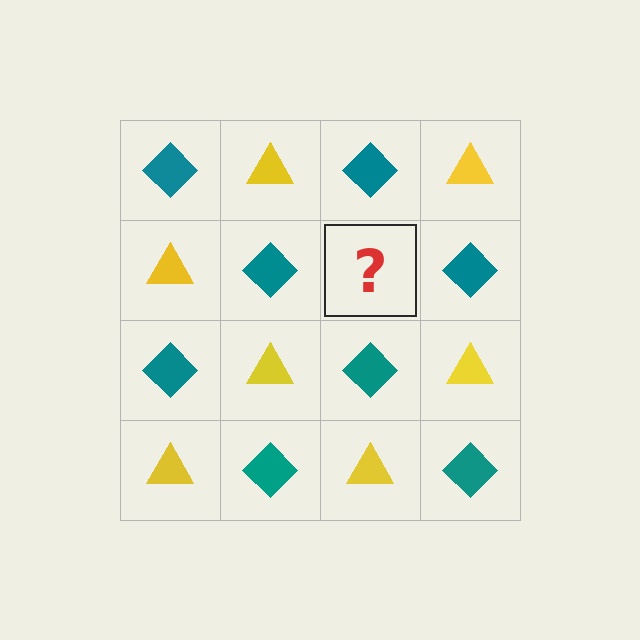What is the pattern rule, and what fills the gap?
The rule is that it alternates teal diamond and yellow triangle in a checkerboard pattern. The gap should be filled with a yellow triangle.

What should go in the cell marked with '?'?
The missing cell should contain a yellow triangle.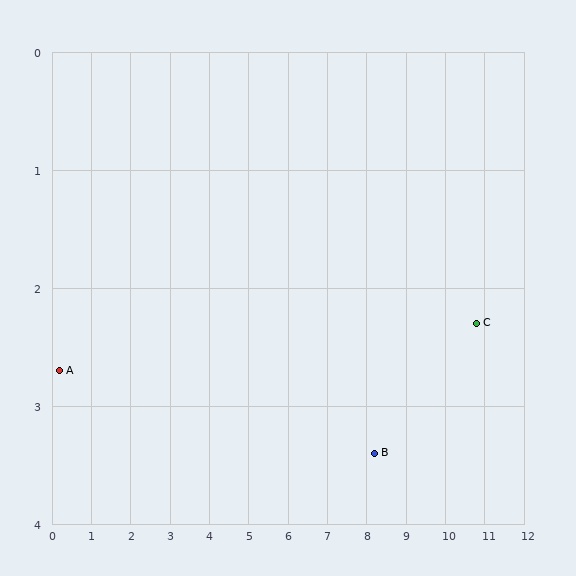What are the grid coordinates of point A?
Point A is at approximately (0.2, 2.7).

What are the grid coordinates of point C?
Point C is at approximately (10.8, 2.3).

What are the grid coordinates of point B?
Point B is at approximately (8.2, 3.4).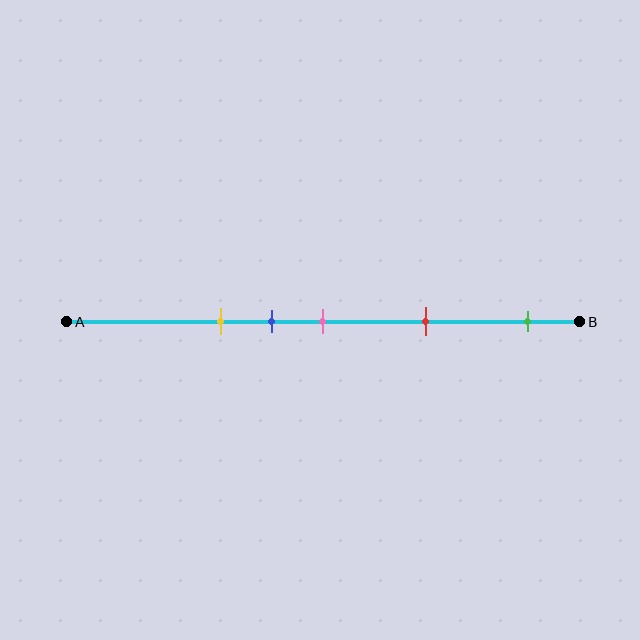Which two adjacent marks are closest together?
The blue and pink marks are the closest adjacent pair.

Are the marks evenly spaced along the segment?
No, the marks are not evenly spaced.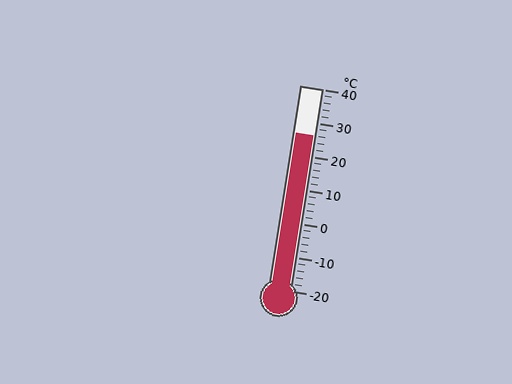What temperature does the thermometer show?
The thermometer shows approximately 26°C.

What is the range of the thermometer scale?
The thermometer scale ranges from -20°C to 40°C.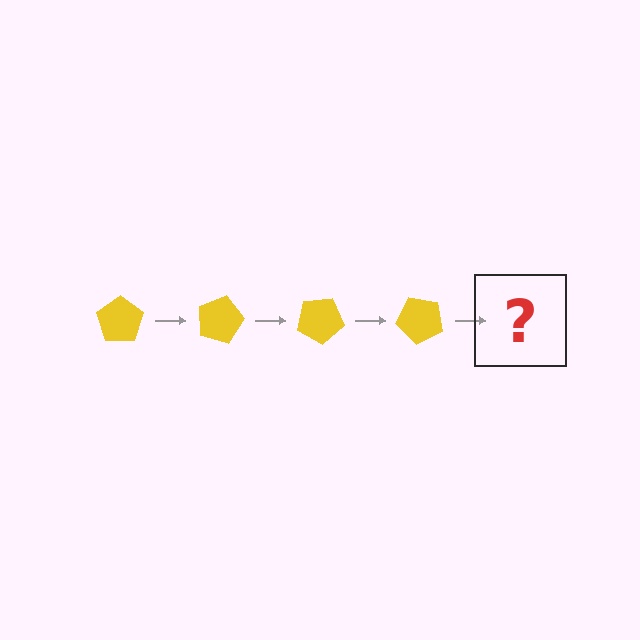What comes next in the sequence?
The next element should be a yellow pentagon rotated 60 degrees.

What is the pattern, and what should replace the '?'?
The pattern is that the pentagon rotates 15 degrees each step. The '?' should be a yellow pentagon rotated 60 degrees.